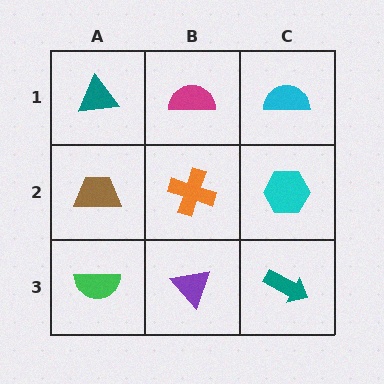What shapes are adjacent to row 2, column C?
A cyan semicircle (row 1, column C), a teal arrow (row 3, column C), an orange cross (row 2, column B).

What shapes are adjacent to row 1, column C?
A cyan hexagon (row 2, column C), a magenta semicircle (row 1, column B).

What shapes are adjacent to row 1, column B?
An orange cross (row 2, column B), a teal triangle (row 1, column A), a cyan semicircle (row 1, column C).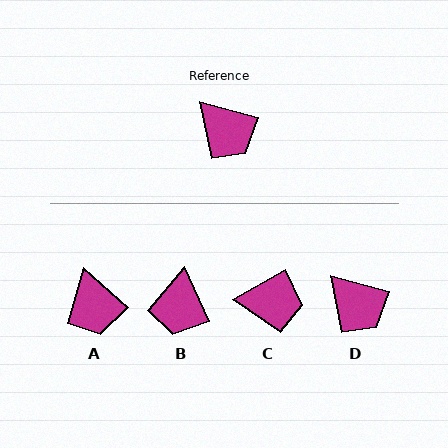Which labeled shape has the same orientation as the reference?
D.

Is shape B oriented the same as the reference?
No, it is off by about 51 degrees.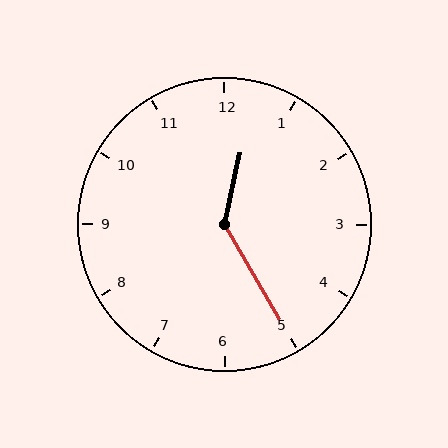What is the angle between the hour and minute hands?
Approximately 138 degrees.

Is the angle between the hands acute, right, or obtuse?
It is obtuse.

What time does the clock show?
12:25.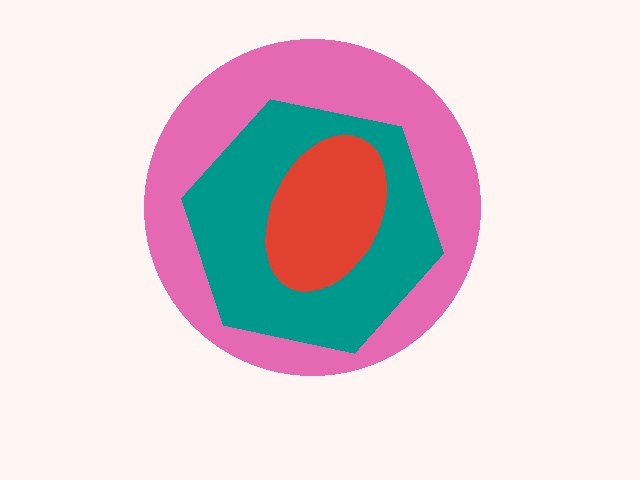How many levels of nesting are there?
3.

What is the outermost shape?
The pink circle.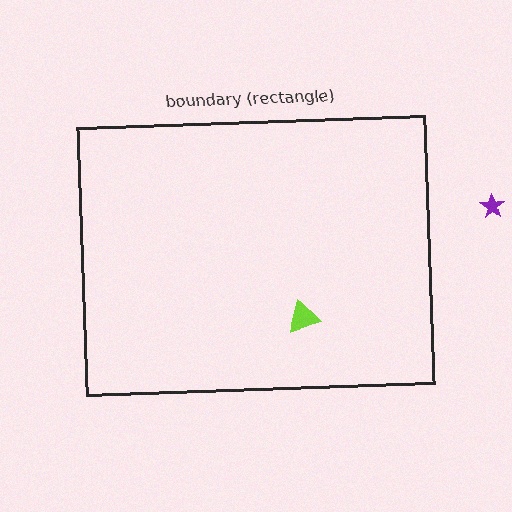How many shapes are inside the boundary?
1 inside, 1 outside.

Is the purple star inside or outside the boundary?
Outside.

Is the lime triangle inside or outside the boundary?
Inside.